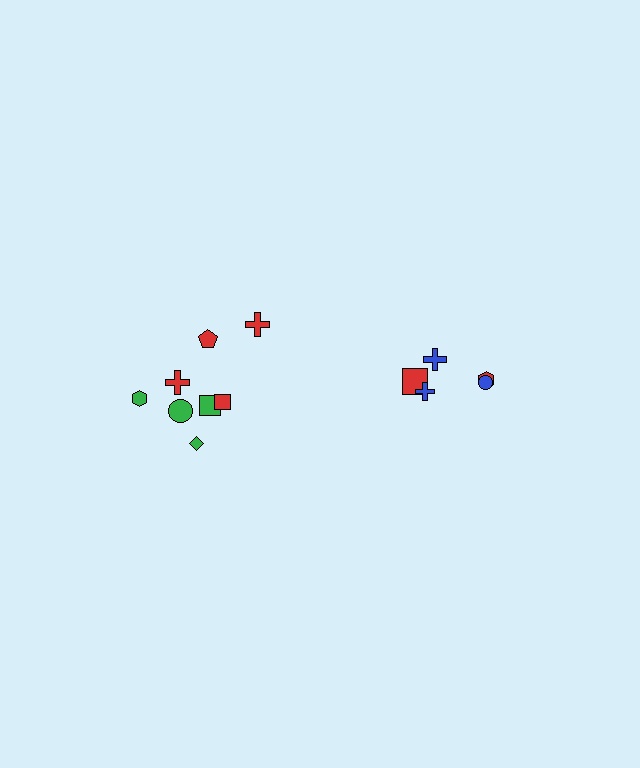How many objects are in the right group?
There are 5 objects.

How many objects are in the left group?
There are 8 objects.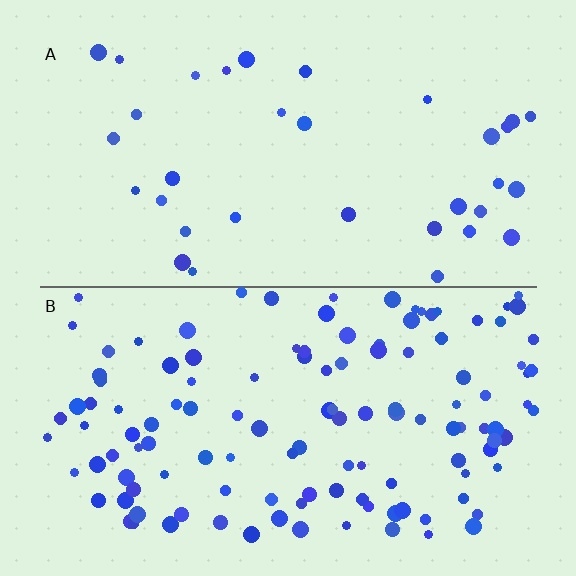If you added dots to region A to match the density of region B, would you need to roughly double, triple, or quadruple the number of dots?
Approximately quadruple.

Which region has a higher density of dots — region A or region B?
B (the bottom).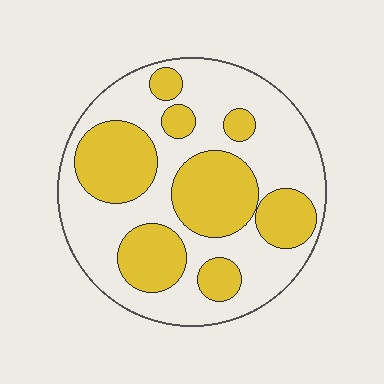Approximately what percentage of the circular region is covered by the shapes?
Approximately 40%.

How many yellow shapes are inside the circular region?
8.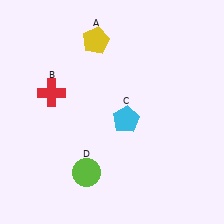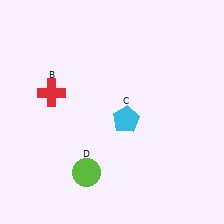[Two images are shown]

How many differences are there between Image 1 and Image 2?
There is 1 difference between the two images.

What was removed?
The yellow pentagon (A) was removed in Image 2.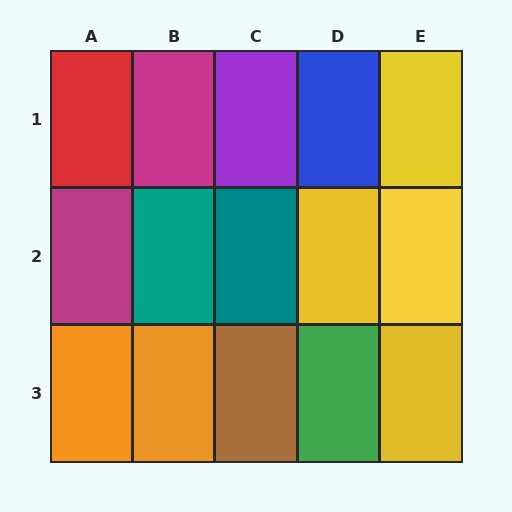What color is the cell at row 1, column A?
Red.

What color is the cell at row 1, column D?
Blue.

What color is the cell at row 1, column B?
Magenta.